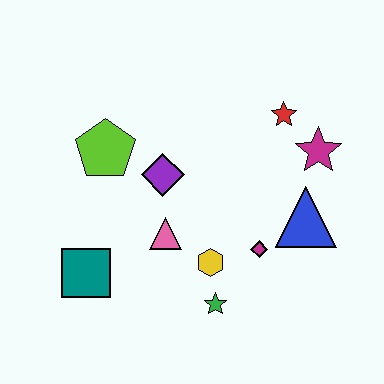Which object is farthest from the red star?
The teal square is farthest from the red star.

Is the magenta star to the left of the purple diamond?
No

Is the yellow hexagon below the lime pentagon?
Yes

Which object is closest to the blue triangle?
The magenta diamond is closest to the blue triangle.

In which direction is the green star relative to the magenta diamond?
The green star is below the magenta diamond.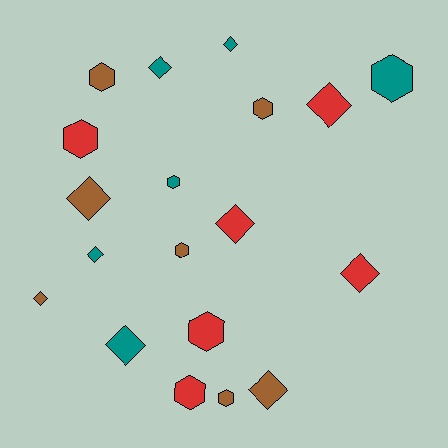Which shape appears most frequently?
Diamond, with 10 objects.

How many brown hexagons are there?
There are 4 brown hexagons.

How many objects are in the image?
There are 19 objects.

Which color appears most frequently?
Brown, with 7 objects.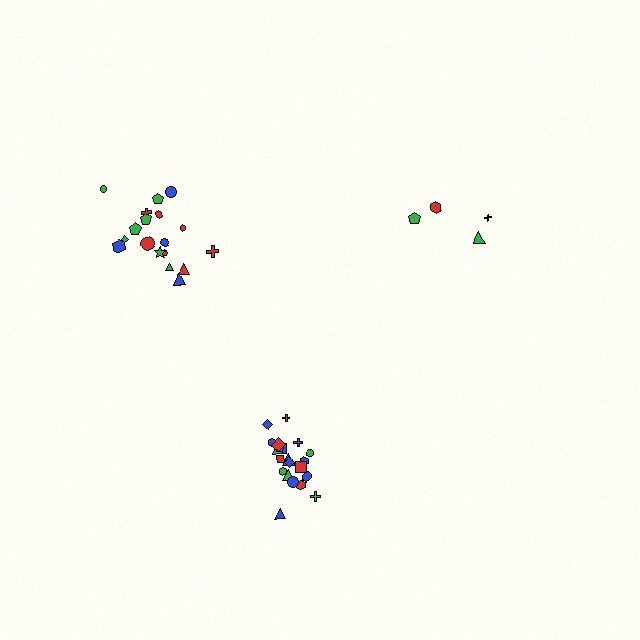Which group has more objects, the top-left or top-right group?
The top-left group.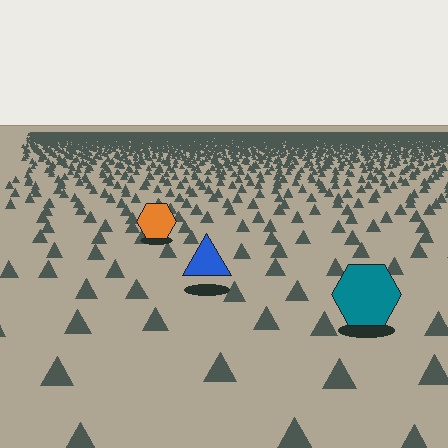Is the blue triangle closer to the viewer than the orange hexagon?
Yes. The blue triangle is closer — you can tell from the texture gradient: the ground texture is coarser near it.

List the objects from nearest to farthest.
From nearest to farthest: the teal hexagon, the blue triangle, the orange hexagon.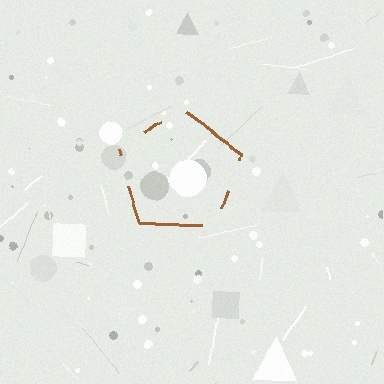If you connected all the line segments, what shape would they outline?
They would outline a pentagon.